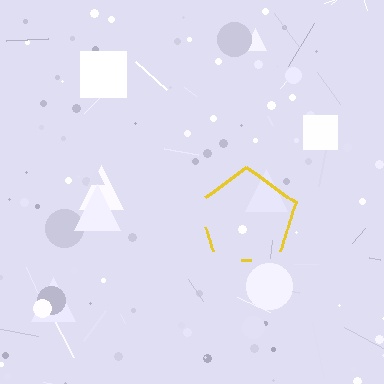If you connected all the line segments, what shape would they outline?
They would outline a pentagon.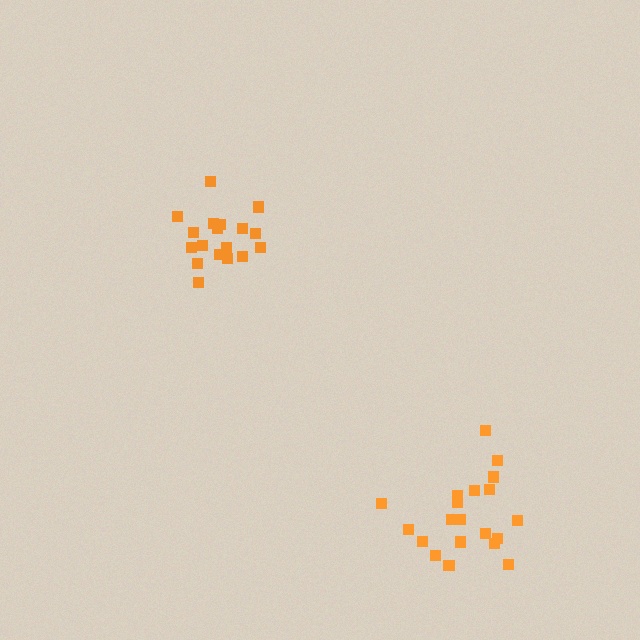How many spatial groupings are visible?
There are 2 spatial groupings.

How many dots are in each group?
Group 1: 18 dots, Group 2: 20 dots (38 total).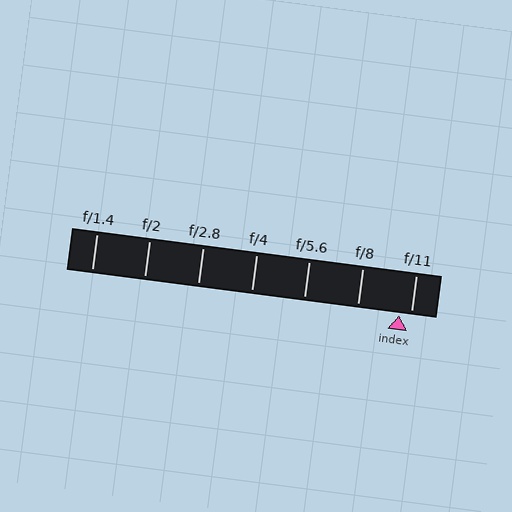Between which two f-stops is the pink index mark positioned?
The index mark is between f/8 and f/11.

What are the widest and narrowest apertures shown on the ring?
The widest aperture shown is f/1.4 and the narrowest is f/11.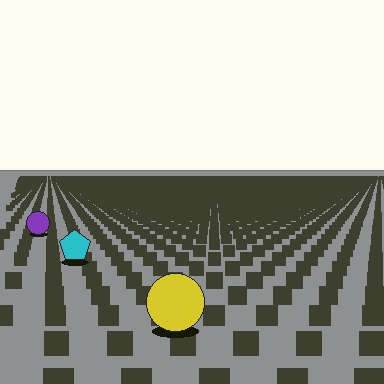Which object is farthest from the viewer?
The purple circle is farthest from the viewer. It appears smaller and the ground texture around it is denser.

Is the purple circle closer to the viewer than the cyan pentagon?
No. The cyan pentagon is closer — you can tell from the texture gradient: the ground texture is coarser near it.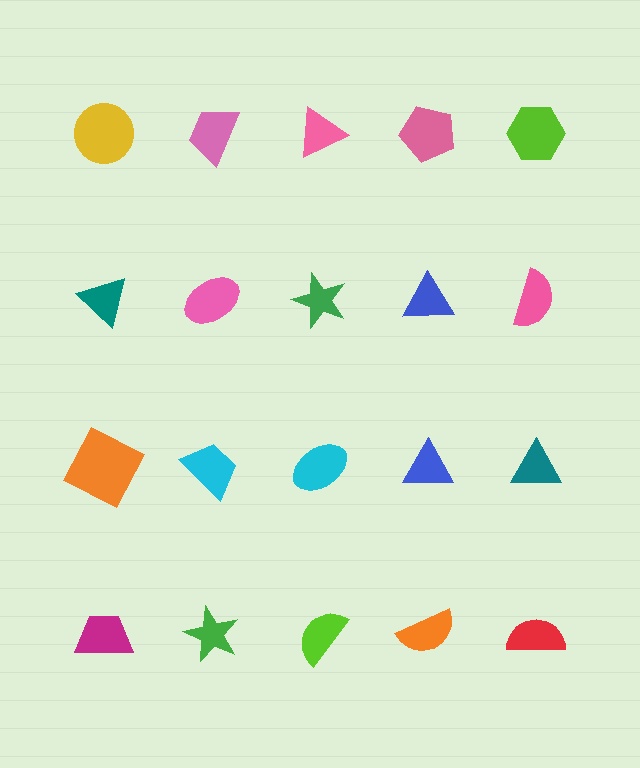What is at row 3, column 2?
A cyan trapezoid.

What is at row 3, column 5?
A teal triangle.